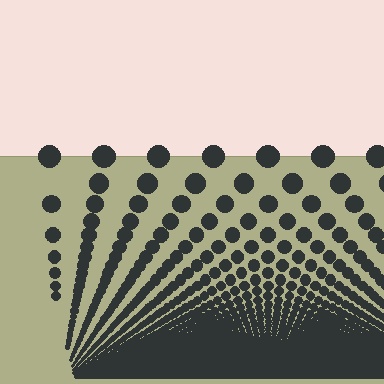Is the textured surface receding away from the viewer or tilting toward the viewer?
The surface appears to tilt toward the viewer. Texture elements get larger and sparser toward the top.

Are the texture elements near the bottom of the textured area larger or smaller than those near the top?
Smaller. The gradient is inverted — elements near the bottom are smaller and denser.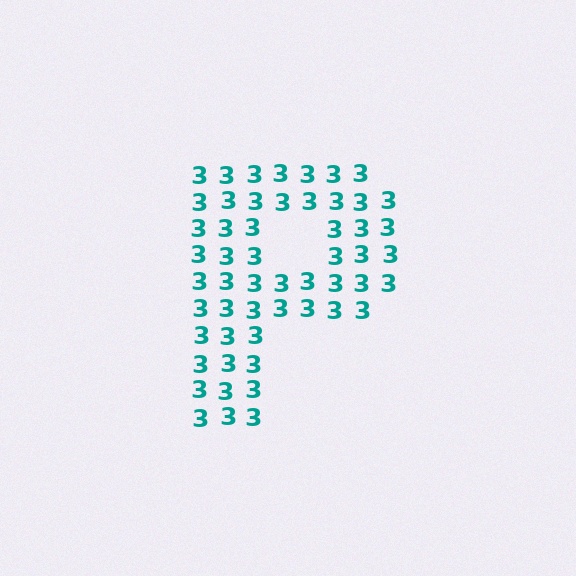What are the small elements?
The small elements are digit 3's.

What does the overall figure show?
The overall figure shows the letter P.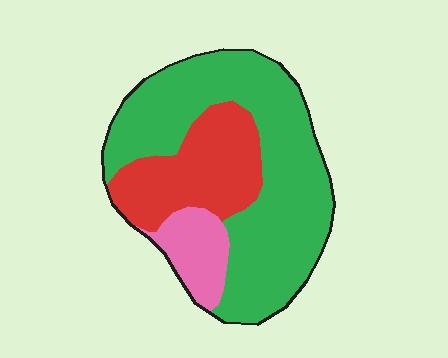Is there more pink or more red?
Red.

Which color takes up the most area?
Green, at roughly 60%.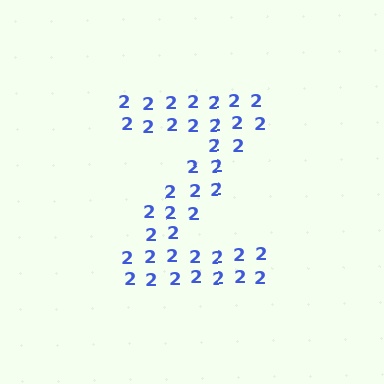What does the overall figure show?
The overall figure shows the letter Z.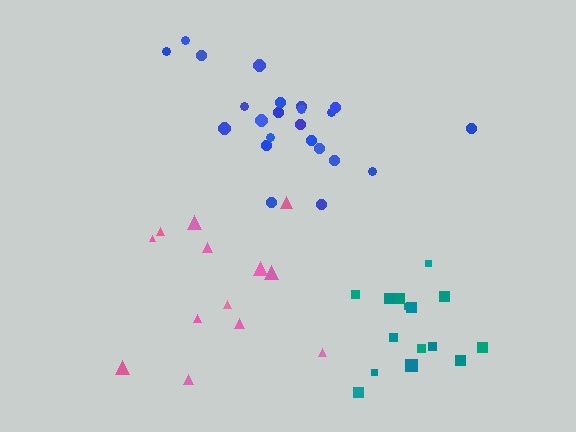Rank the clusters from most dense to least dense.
teal, blue, pink.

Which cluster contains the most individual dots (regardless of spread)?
Blue (23).